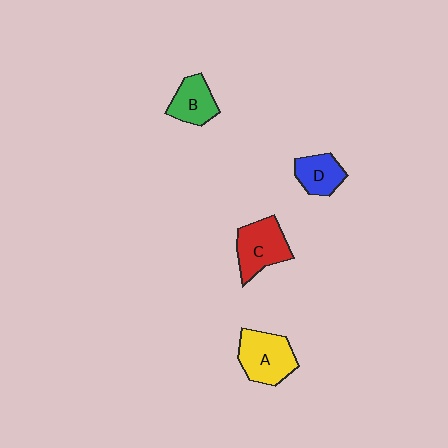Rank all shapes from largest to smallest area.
From largest to smallest: A (yellow), C (red), B (green), D (blue).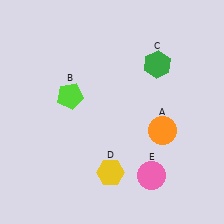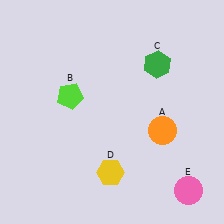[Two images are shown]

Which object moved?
The pink circle (E) moved right.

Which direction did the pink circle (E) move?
The pink circle (E) moved right.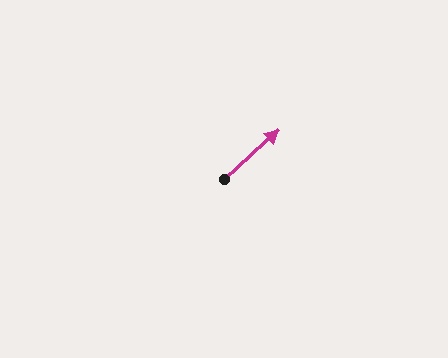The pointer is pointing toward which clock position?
Roughly 2 o'clock.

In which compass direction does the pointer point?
Northeast.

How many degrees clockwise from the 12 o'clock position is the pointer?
Approximately 48 degrees.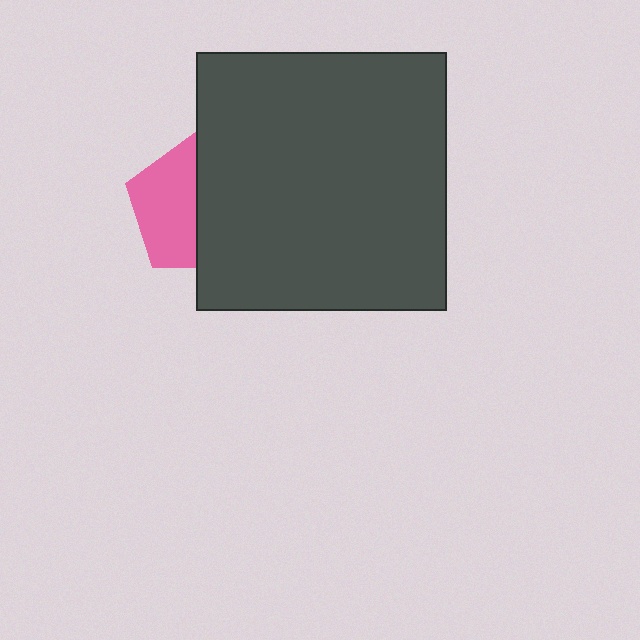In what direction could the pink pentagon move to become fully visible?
The pink pentagon could move left. That would shift it out from behind the dark gray rectangle entirely.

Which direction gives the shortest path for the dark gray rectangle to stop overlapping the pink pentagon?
Moving right gives the shortest separation.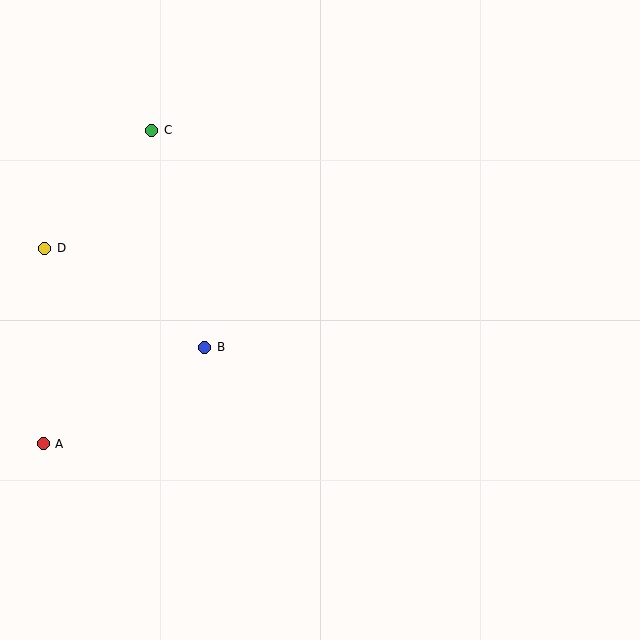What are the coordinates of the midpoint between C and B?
The midpoint between C and B is at (178, 239).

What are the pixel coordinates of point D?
Point D is at (45, 248).